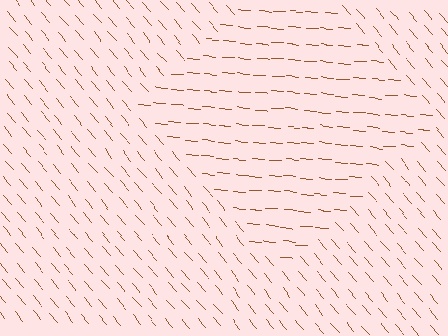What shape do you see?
I see a diamond.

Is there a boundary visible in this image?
Yes, there is a texture boundary formed by a change in line orientation.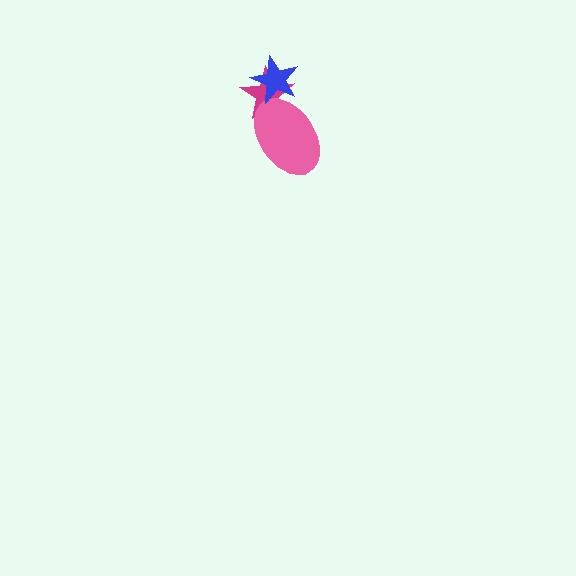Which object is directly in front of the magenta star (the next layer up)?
The pink ellipse is directly in front of the magenta star.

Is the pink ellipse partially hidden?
Yes, it is partially covered by another shape.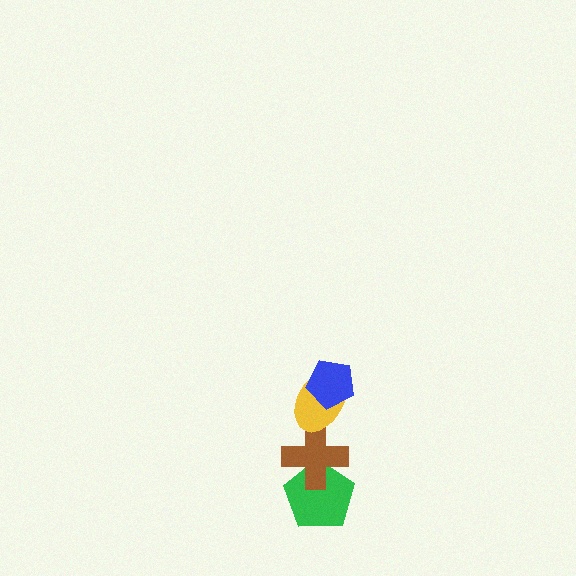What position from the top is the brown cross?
The brown cross is 3rd from the top.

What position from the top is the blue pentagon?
The blue pentagon is 1st from the top.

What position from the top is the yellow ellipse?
The yellow ellipse is 2nd from the top.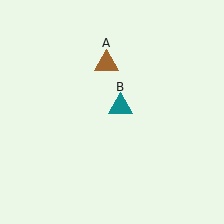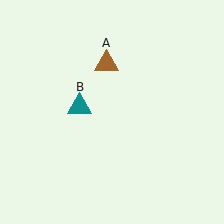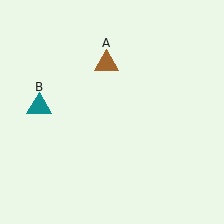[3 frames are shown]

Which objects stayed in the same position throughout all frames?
Brown triangle (object A) remained stationary.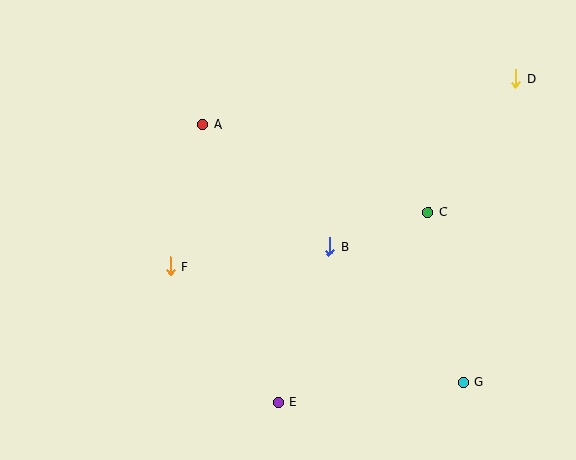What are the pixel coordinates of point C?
Point C is at (428, 212).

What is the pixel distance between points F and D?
The distance between F and D is 393 pixels.